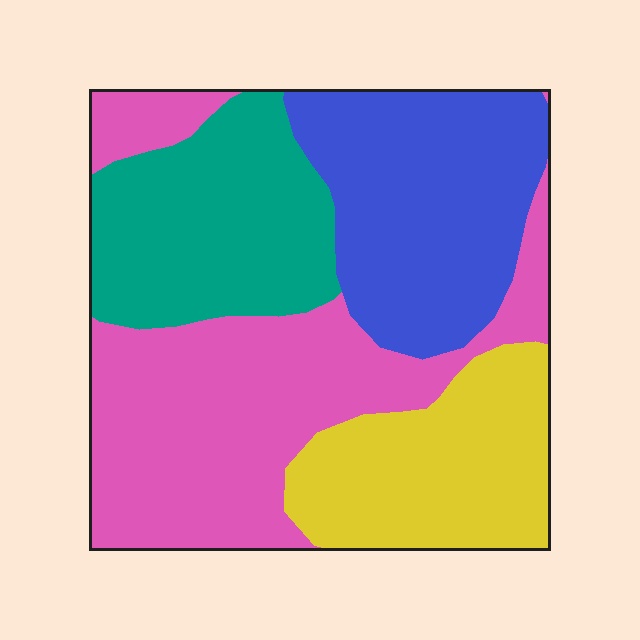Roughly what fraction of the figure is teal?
Teal takes up about one fifth (1/5) of the figure.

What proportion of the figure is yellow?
Yellow covers 19% of the figure.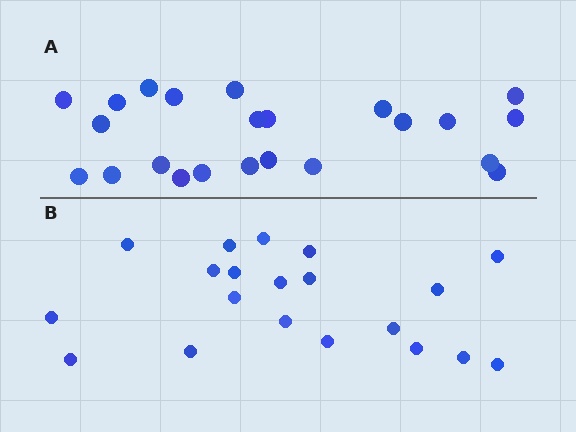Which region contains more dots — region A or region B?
Region A (the top region) has more dots.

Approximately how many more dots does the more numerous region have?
Region A has just a few more — roughly 2 or 3 more dots than region B.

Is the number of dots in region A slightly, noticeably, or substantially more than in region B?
Region A has only slightly more — the two regions are fairly close. The ratio is roughly 1.1 to 1.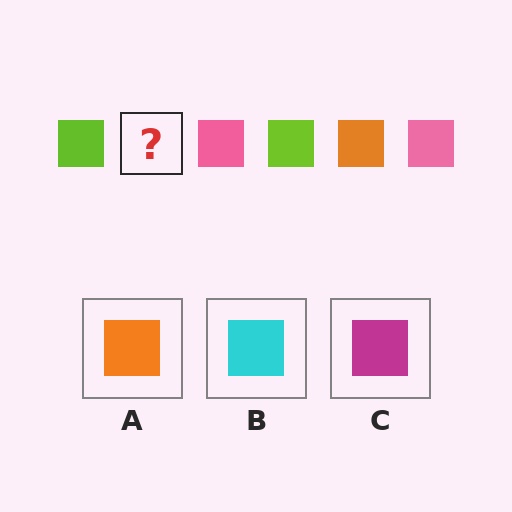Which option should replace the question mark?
Option A.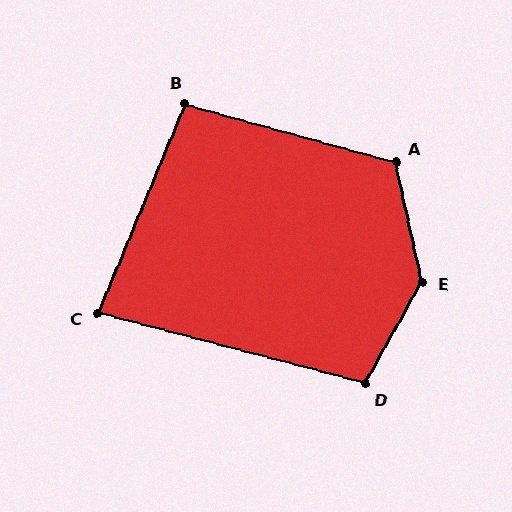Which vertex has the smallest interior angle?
C, at approximately 82 degrees.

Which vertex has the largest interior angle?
E, at approximately 138 degrees.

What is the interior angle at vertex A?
Approximately 118 degrees (obtuse).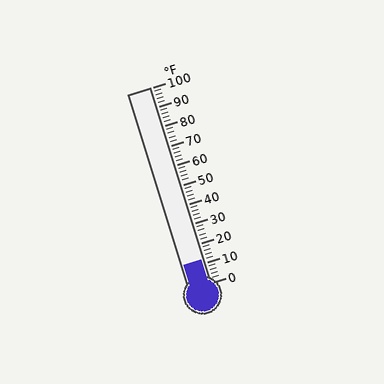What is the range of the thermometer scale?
The thermometer scale ranges from 0°F to 100°F.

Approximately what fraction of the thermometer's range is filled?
The thermometer is filled to approximately 10% of its range.